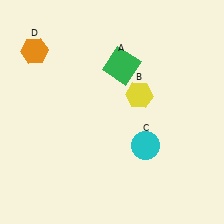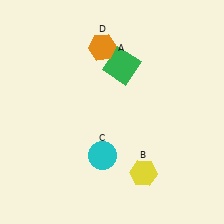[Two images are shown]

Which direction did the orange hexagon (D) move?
The orange hexagon (D) moved right.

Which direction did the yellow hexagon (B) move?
The yellow hexagon (B) moved down.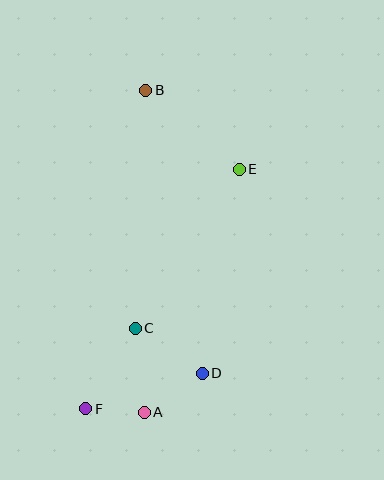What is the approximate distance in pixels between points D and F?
The distance between D and F is approximately 122 pixels.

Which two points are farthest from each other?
Points B and F are farthest from each other.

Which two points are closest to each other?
Points A and F are closest to each other.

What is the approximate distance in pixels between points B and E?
The distance between B and E is approximately 122 pixels.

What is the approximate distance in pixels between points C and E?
The distance between C and E is approximately 190 pixels.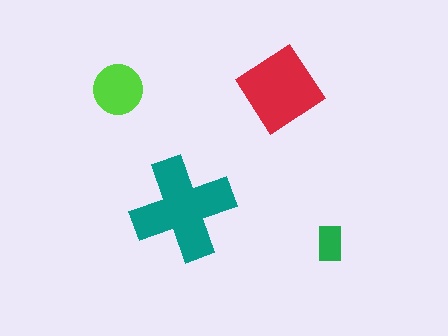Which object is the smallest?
The green rectangle.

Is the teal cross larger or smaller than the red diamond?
Larger.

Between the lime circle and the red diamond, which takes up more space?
The red diamond.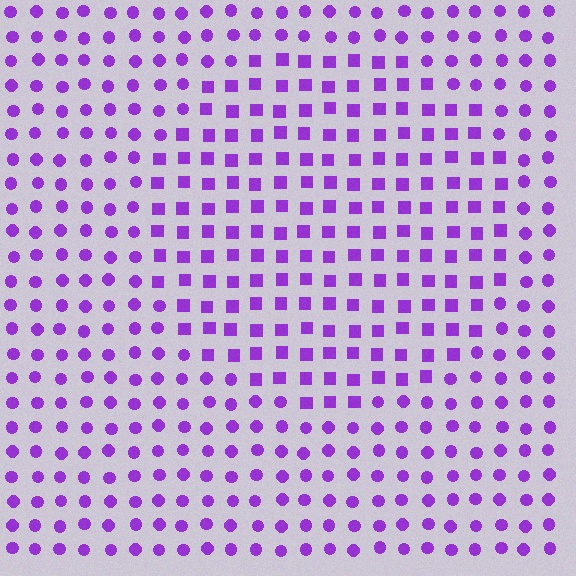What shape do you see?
I see a circle.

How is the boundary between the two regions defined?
The boundary is defined by a change in element shape: squares inside vs. circles outside. All elements share the same color and spacing.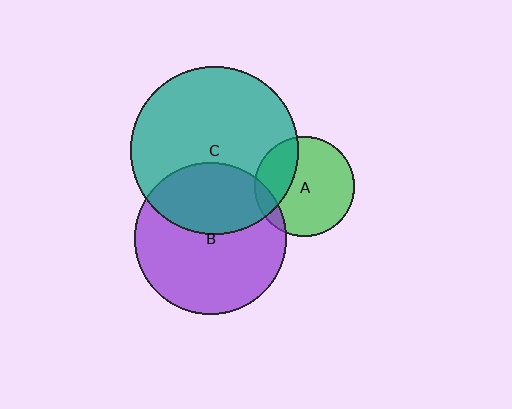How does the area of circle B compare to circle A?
Approximately 2.3 times.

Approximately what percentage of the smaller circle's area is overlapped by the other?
Approximately 30%.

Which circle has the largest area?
Circle C (teal).